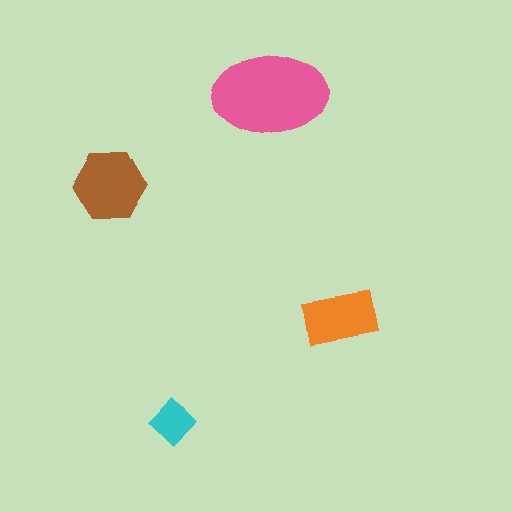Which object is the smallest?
The cyan diamond.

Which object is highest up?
The pink ellipse is topmost.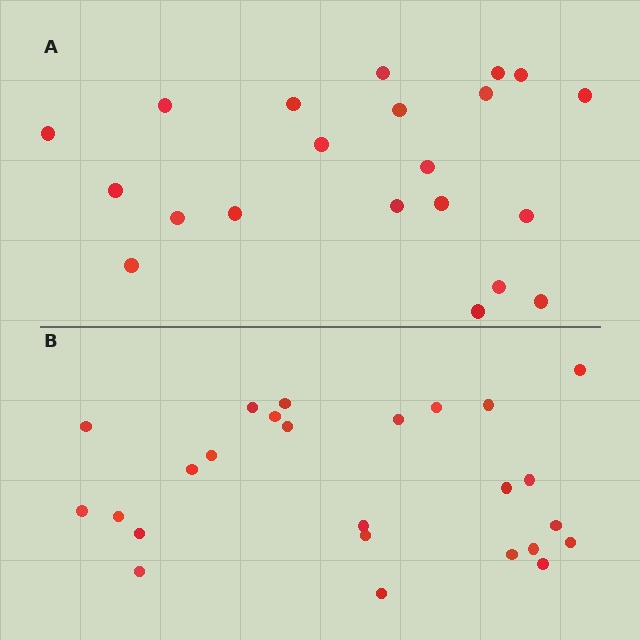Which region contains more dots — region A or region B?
Region B (the bottom region) has more dots.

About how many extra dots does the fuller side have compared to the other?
Region B has about 4 more dots than region A.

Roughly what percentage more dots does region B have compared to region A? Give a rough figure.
About 20% more.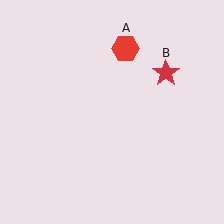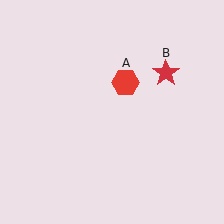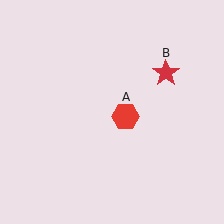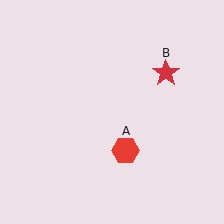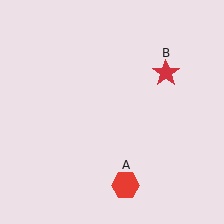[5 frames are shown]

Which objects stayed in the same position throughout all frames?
Red star (object B) remained stationary.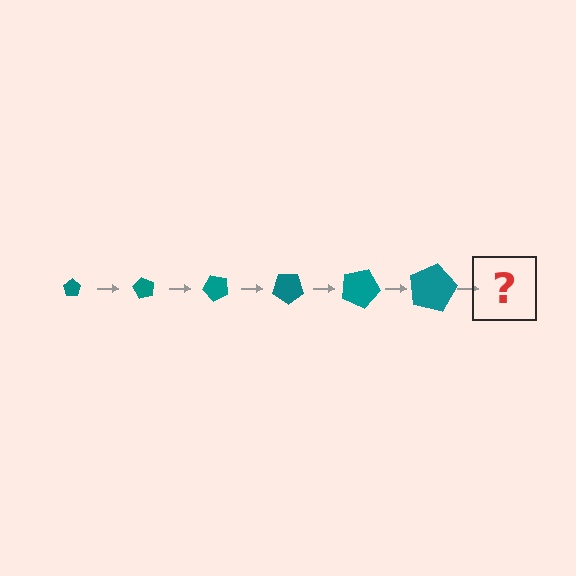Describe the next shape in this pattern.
It should be a pentagon, larger than the previous one and rotated 360 degrees from the start.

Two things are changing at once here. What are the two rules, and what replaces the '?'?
The two rules are that the pentagon grows larger each step and it rotates 60 degrees each step. The '?' should be a pentagon, larger than the previous one and rotated 360 degrees from the start.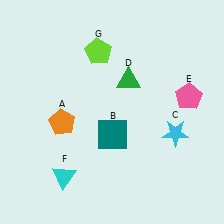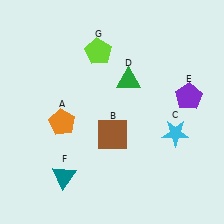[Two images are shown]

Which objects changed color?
B changed from teal to brown. E changed from pink to purple. F changed from cyan to teal.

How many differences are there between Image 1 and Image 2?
There are 3 differences between the two images.